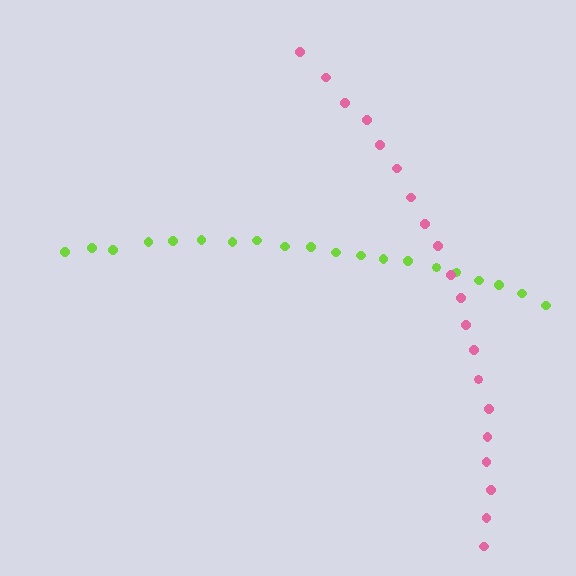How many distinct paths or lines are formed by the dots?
There are 2 distinct paths.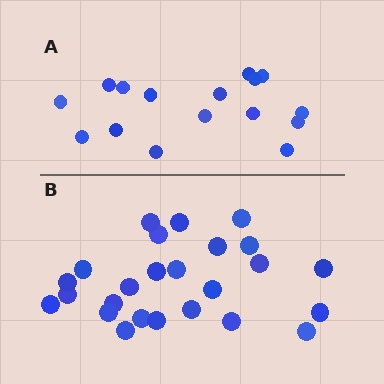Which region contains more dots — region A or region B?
Region B (the bottom region) has more dots.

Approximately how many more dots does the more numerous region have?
Region B has roughly 8 or so more dots than region A.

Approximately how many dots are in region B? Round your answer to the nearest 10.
About 20 dots. (The exact count is 25, which rounds to 20.)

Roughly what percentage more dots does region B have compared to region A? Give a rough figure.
About 55% more.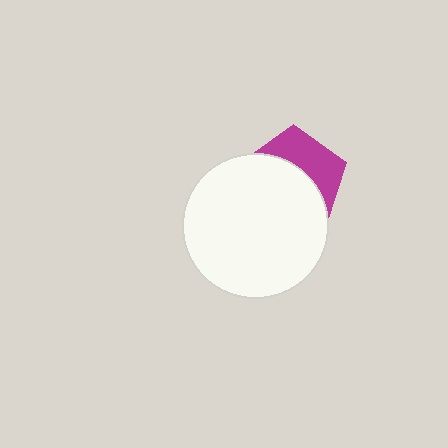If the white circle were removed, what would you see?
You would see the complete magenta pentagon.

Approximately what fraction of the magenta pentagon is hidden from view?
Roughly 61% of the magenta pentagon is hidden behind the white circle.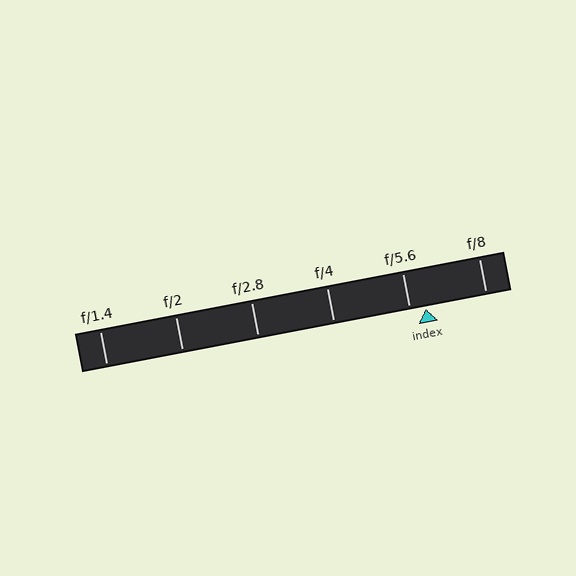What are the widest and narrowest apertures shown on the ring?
The widest aperture shown is f/1.4 and the narrowest is f/8.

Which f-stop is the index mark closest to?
The index mark is closest to f/5.6.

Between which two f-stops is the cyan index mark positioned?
The index mark is between f/5.6 and f/8.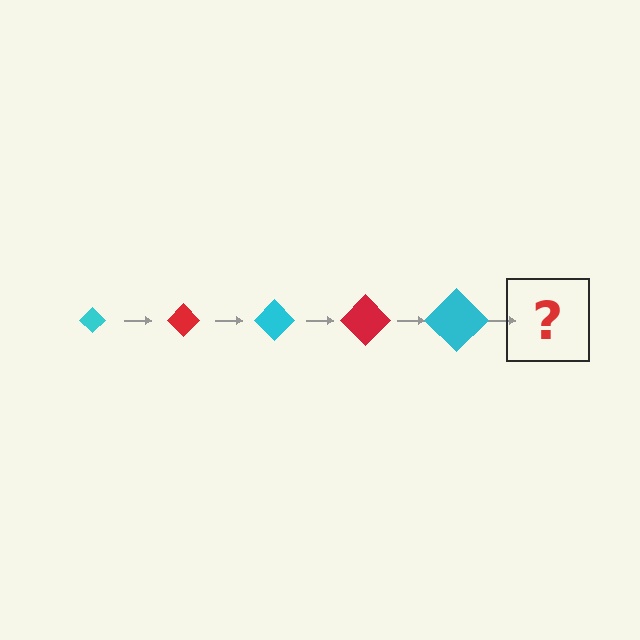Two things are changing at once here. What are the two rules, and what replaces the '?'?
The two rules are that the diamond grows larger each step and the color cycles through cyan and red. The '?' should be a red diamond, larger than the previous one.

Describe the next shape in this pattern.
It should be a red diamond, larger than the previous one.